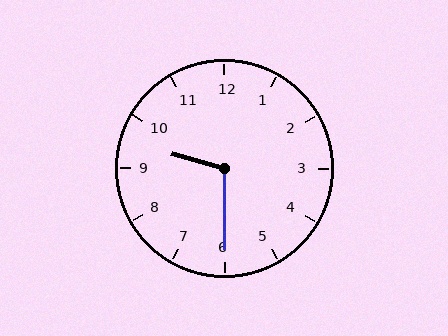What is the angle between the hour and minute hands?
Approximately 105 degrees.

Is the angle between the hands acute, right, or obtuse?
It is obtuse.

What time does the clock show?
9:30.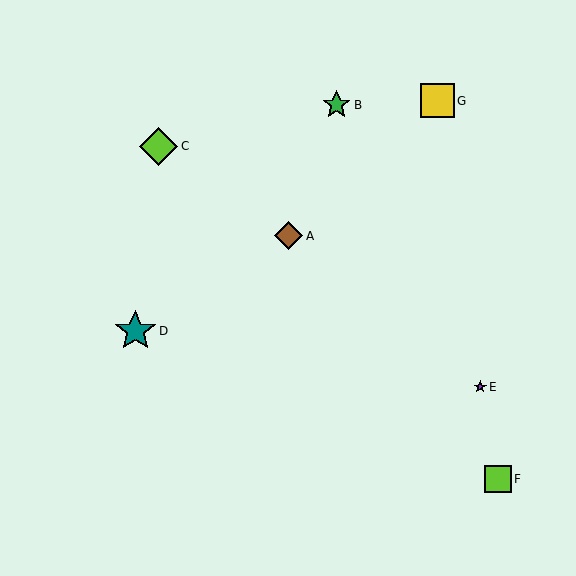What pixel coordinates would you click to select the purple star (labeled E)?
Click at (480, 387) to select the purple star E.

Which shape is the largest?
The teal star (labeled D) is the largest.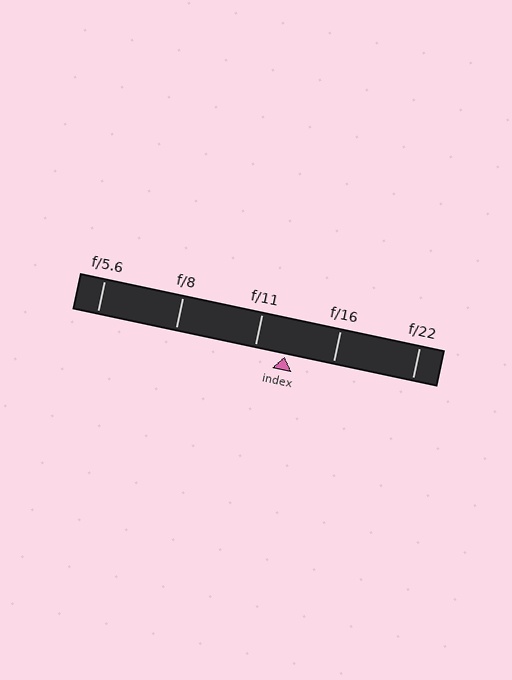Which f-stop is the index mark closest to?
The index mark is closest to f/11.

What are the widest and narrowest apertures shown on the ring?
The widest aperture shown is f/5.6 and the narrowest is f/22.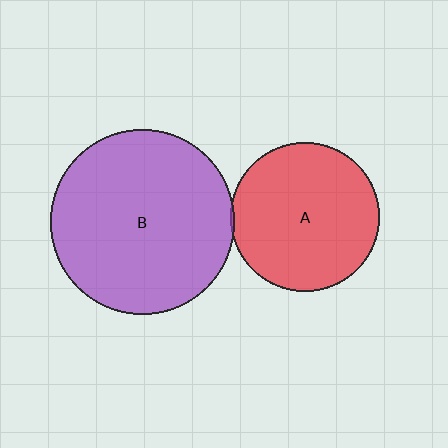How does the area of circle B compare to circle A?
Approximately 1.5 times.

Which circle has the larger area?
Circle B (purple).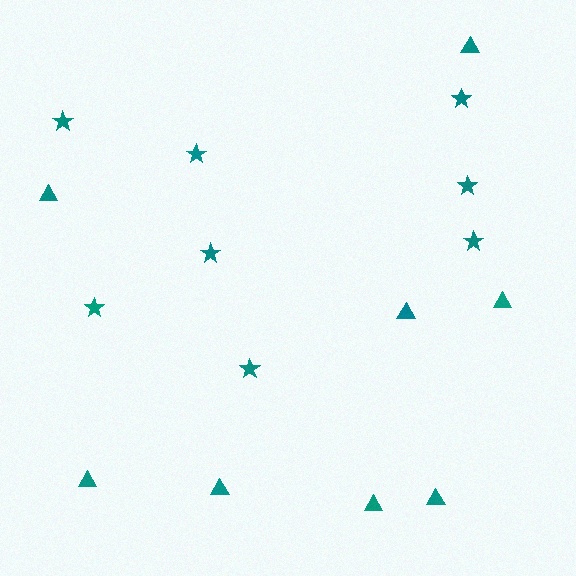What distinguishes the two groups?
There are 2 groups: one group of stars (8) and one group of triangles (8).